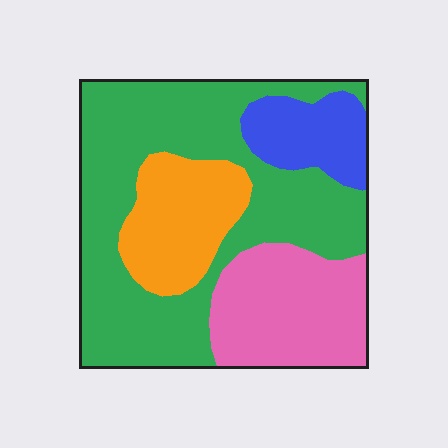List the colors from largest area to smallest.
From largest to smallest: green, pink, orange, blue.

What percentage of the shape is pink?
Pink takes up about one fifth (1/5) of the shape.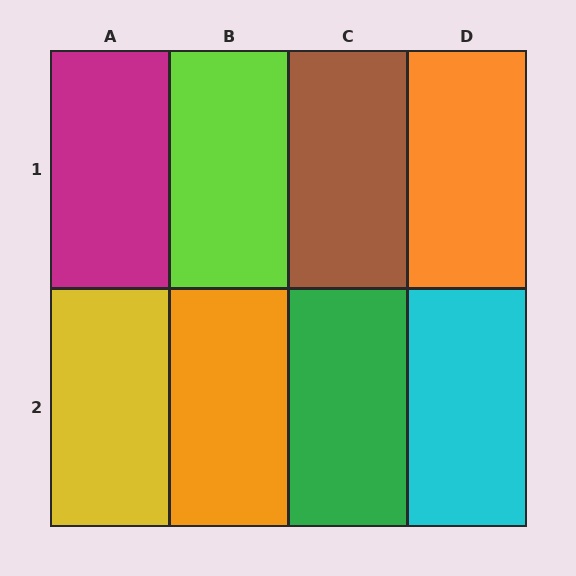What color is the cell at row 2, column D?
Cyan.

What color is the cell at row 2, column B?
Orange.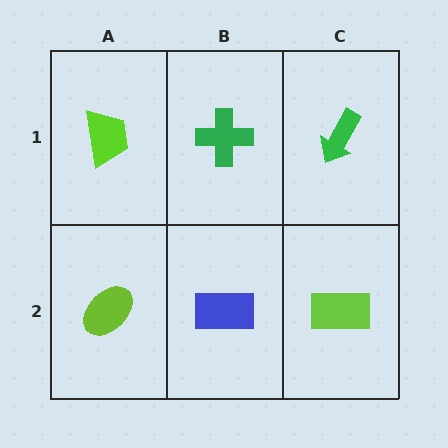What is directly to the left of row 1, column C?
A green cross.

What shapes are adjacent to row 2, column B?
A green cross (row 1, column B), a lime ellipse (row 2, column A), a lime rectangle (row 2, column C).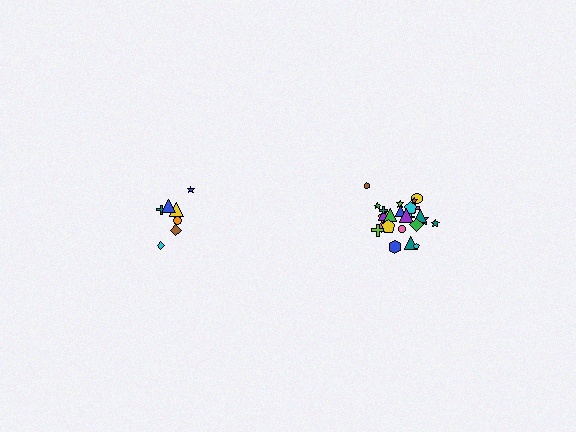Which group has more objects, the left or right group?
The right group.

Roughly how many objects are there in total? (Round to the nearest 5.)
Roughly 30 objects in total.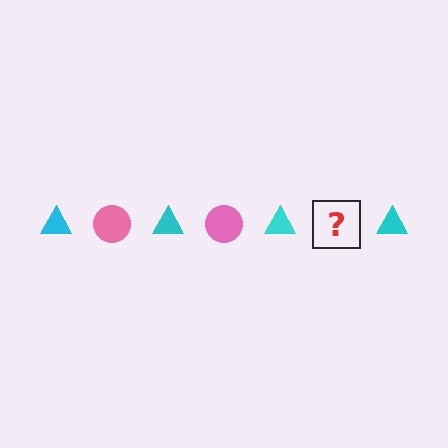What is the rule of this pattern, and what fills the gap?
The rule is that the pattern alternates between cyan triangle and pink circle. The gap should be filled with a pink circle.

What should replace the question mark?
The question mark should be replaced with a pink circle.